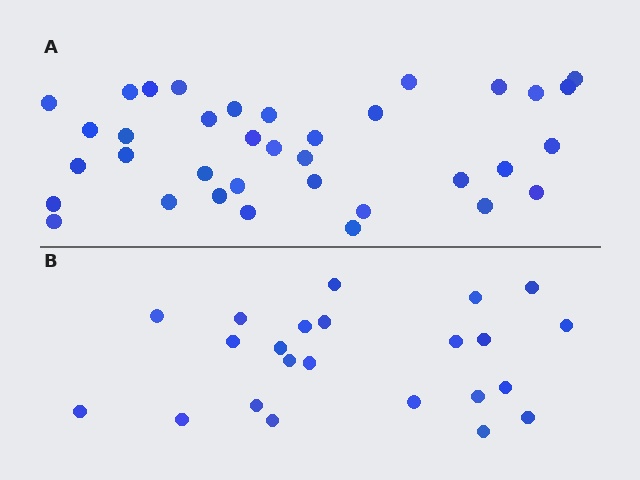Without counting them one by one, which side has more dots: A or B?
Region A (the top region) has more dots.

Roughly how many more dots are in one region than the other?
Region A has approximately 15 more dots than region B.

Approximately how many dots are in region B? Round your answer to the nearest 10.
About 20 dots. (The exact count is 23, which rounds to 20.)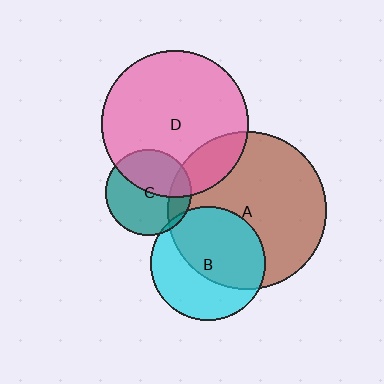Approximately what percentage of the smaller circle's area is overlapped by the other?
Approximately 15%.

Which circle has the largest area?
Circle A (brown).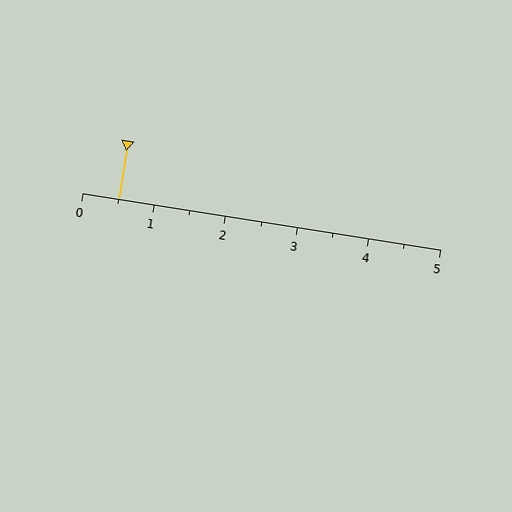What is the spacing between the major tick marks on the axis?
The major ticks are spaced 1 apart.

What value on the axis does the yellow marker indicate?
The marker indicates approximately 0.5.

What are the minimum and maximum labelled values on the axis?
The axis runs from 0 to 5.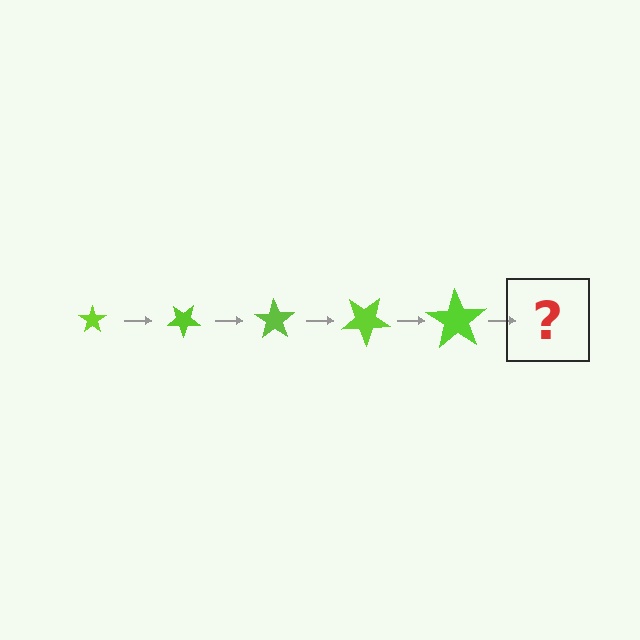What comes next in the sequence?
The next element should be a star, larger than the previous one and rotated 175 degrees from the start.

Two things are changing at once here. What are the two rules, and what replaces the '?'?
The two rules are that the star grows larger each step and it rotates 35 degrees each step. The '?' should be a star, larger than the previous one and rotated 175 degrees from the start.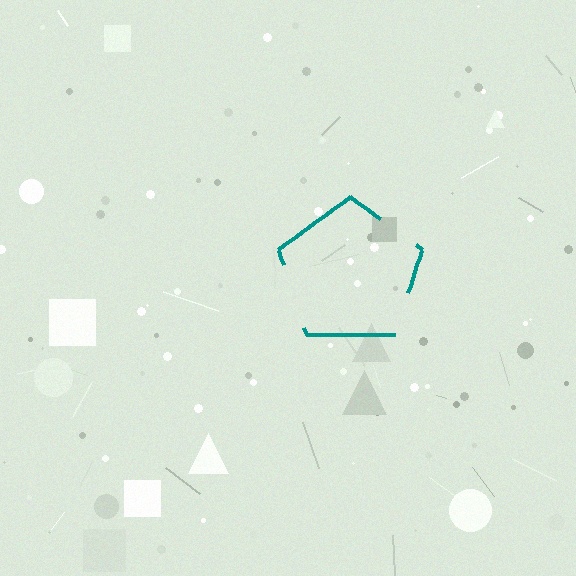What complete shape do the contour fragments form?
The contour fragments form a pentagon.